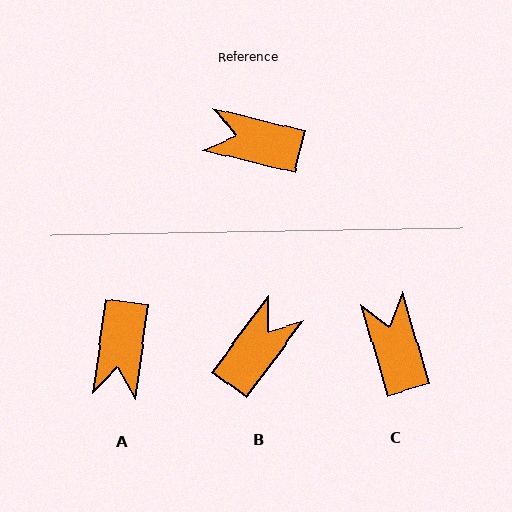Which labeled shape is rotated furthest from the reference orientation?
B, about 113 degrees away.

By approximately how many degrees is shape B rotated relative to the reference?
Approximately 113 degrees clockwise.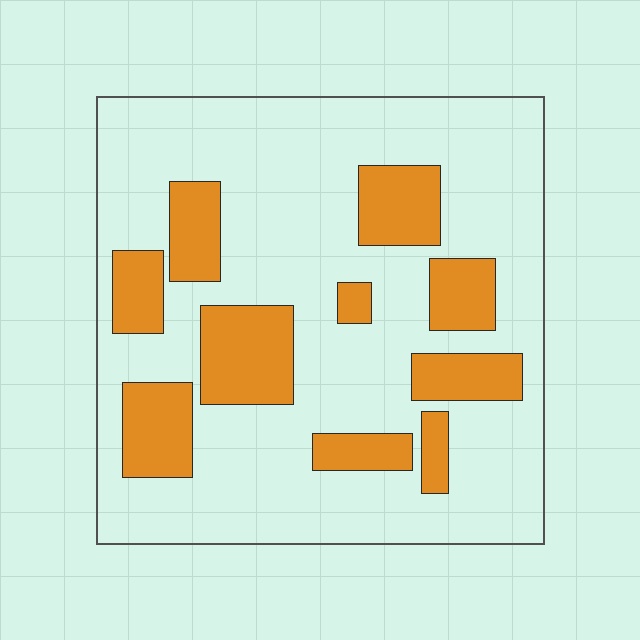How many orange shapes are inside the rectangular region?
10.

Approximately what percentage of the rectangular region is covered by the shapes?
Approximately 25%.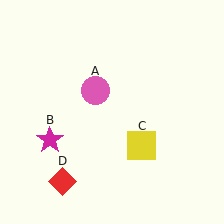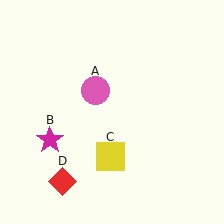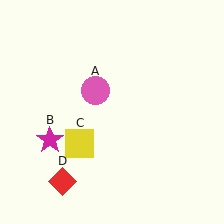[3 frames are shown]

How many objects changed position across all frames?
1 object changed position: yellow square (object C).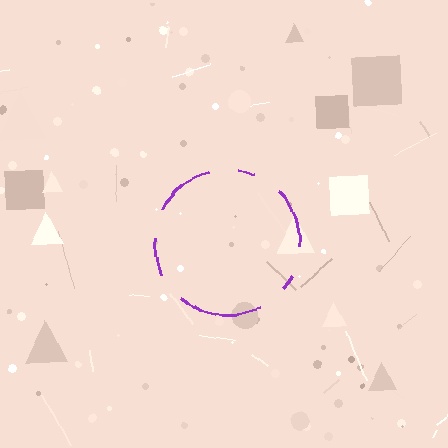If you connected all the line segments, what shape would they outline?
They would outline a circle.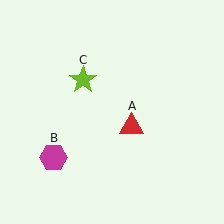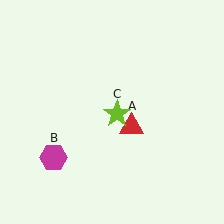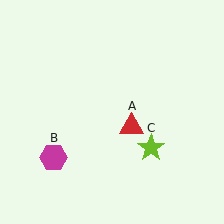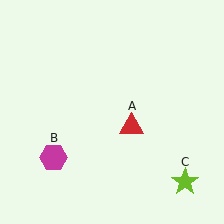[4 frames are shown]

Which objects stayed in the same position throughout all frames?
Red triangle (object A) and magenta hexagon (object B) remained stationary.